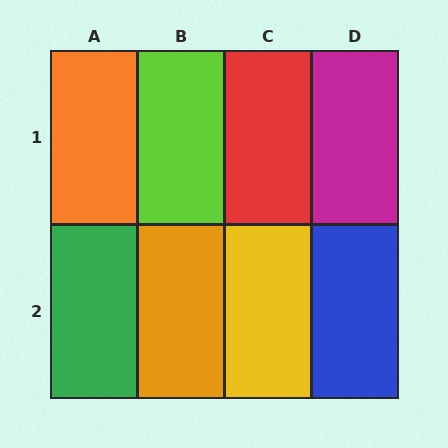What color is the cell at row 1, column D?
Magenta.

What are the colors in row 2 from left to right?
Green, orange, yellow, blue.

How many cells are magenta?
1 cell is magenta.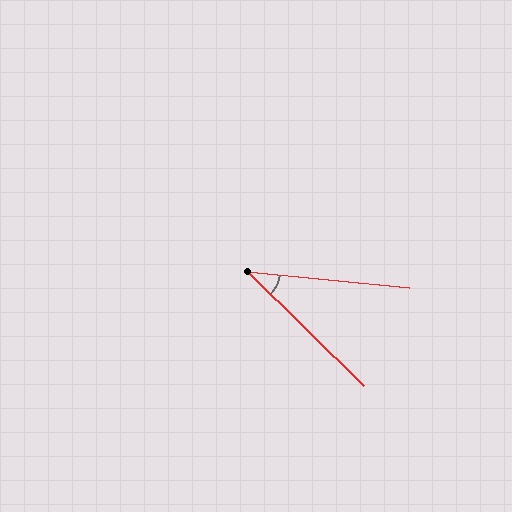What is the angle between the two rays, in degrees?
Approximately 39 degrees.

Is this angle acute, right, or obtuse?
It is acute.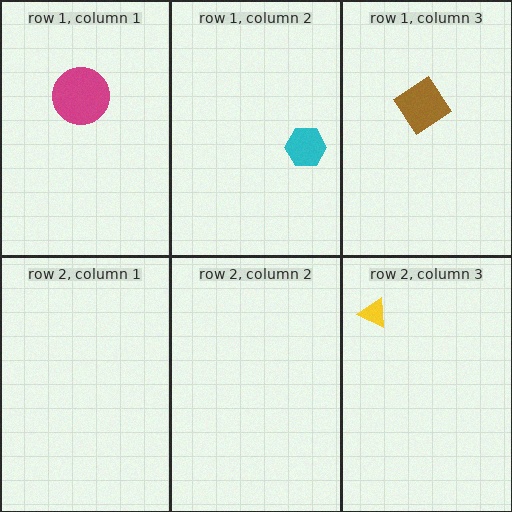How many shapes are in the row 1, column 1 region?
1.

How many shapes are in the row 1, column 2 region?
1.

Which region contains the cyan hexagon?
The row 1, column 2 region.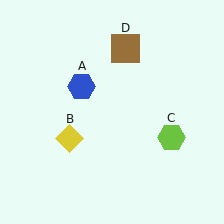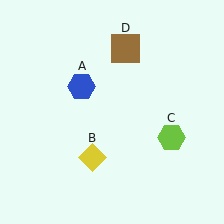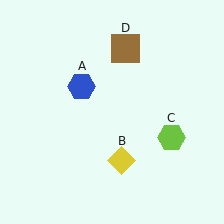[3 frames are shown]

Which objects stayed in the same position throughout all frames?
Blue hexagon (object A) and lime hexagon (object C) and brown square (object D) remained stationary.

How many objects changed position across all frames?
1 object changed position: yellow diamond (object B).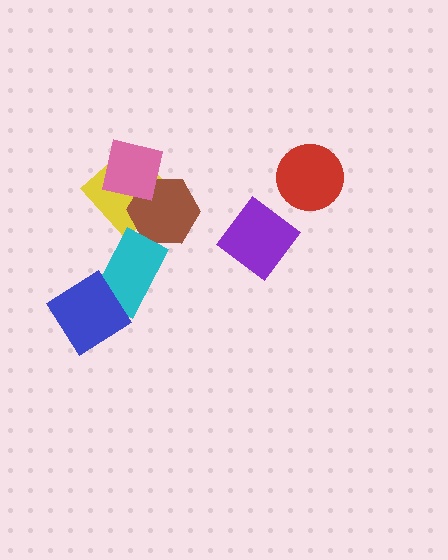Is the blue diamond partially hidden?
No, no other shape covers it.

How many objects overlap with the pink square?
2 objects overlap with the pink square.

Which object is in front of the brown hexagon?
The pink square is in front of the brown hexagon.